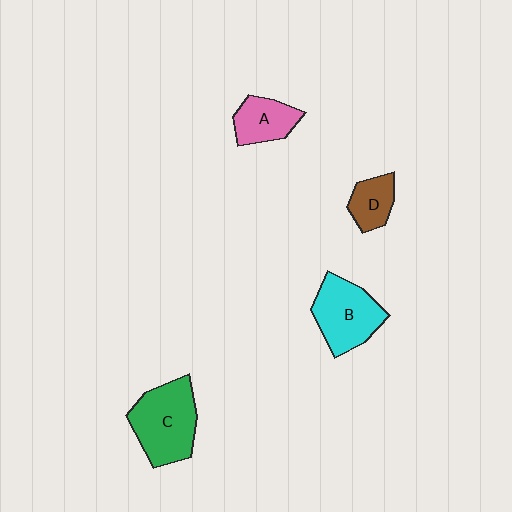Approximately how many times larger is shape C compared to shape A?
Approximately 1.8 times.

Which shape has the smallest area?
Shape D (brown).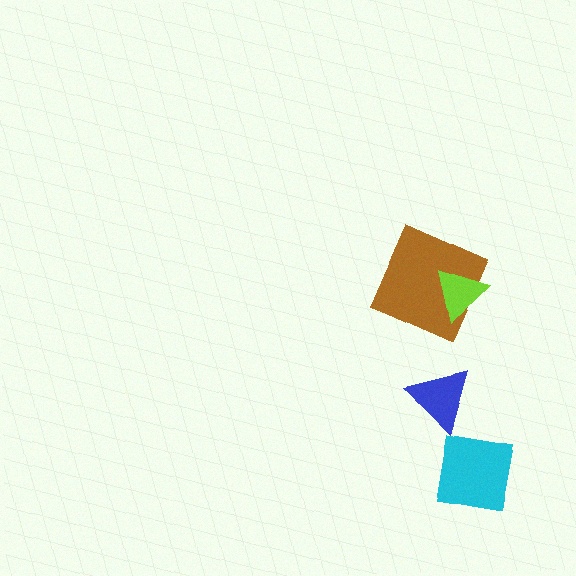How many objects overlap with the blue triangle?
0 objects overlap with the blue triangle.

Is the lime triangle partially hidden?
No, no other shape covers it.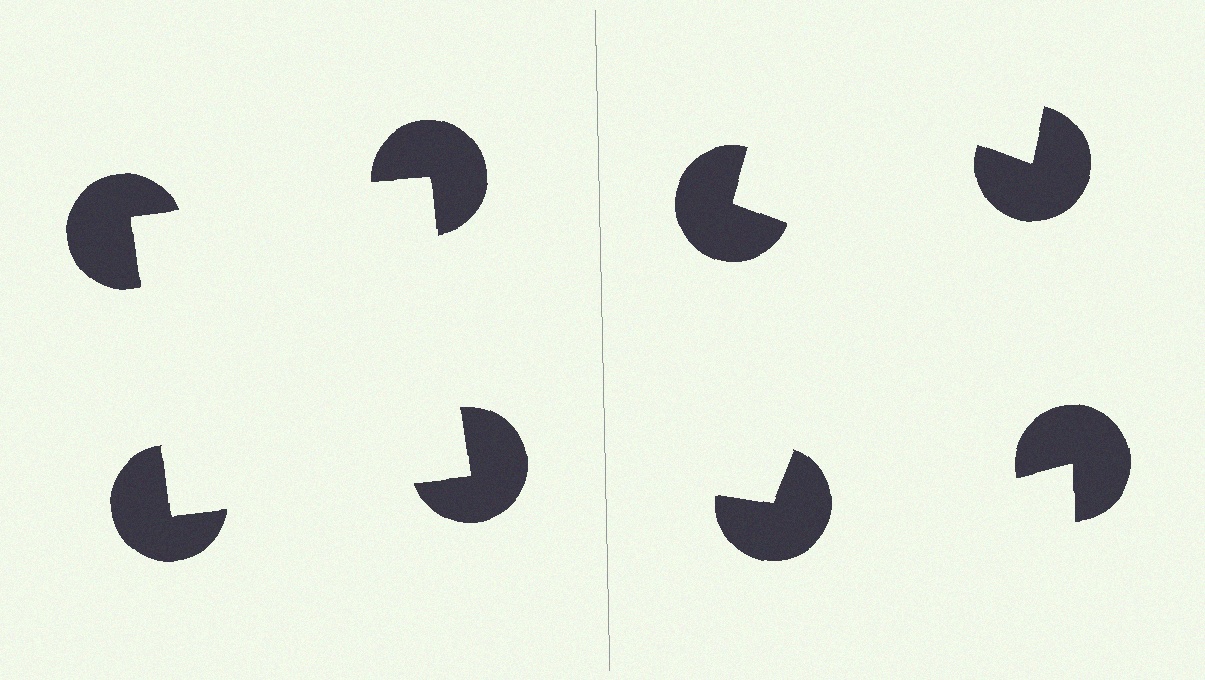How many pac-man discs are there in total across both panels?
8 — 4 on each side.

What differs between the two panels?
The pac-man discs are positioned identically on both sides; only the wedge orientations differ. On the left they align to a square; on the right they are misaligned.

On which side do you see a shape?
An illusory square appears on the left side. On the right side the wedge cuts are rotated, so no coherent shape forms.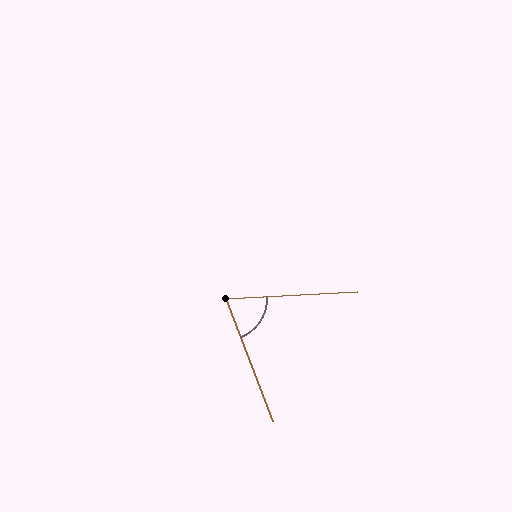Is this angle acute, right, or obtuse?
It is acute.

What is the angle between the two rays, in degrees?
Approximately 72 degrees.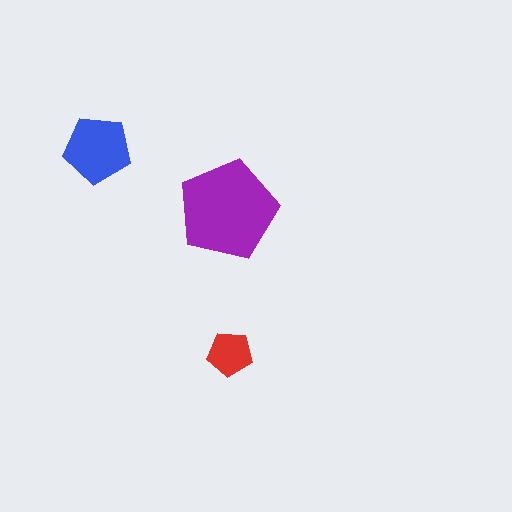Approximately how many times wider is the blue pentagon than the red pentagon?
About 1.5 times wider.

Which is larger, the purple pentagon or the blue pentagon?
The purple one.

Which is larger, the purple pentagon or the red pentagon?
The purple one.